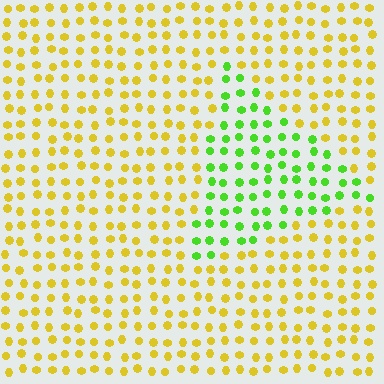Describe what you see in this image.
The image is filled with small yellow elements in a uniform arrangement. A triangle-shaped region is visible where the elements are tinted to a slightly different hue, forming a subtle color boundary.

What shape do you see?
I see a triangle.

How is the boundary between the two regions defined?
The boundary is defined purely by a slight shift in hue (about 56 degrees). Spacing, size, and orientation are identical on both sides.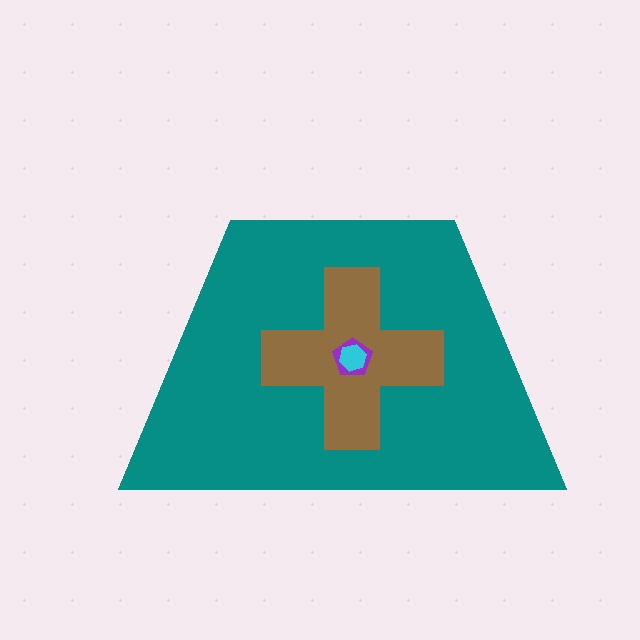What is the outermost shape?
The teal trapezoid.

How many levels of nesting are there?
4.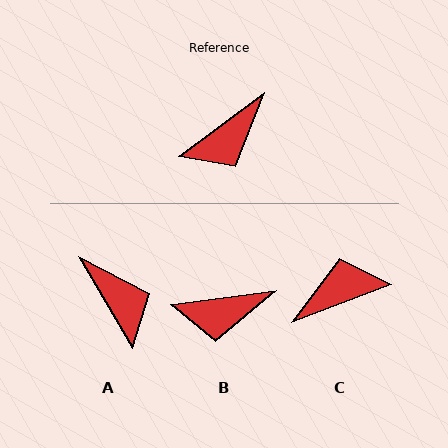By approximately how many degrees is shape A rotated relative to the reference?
Approximately 84 degrees counter-clockwise.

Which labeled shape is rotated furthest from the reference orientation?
C, about 164 degrees away.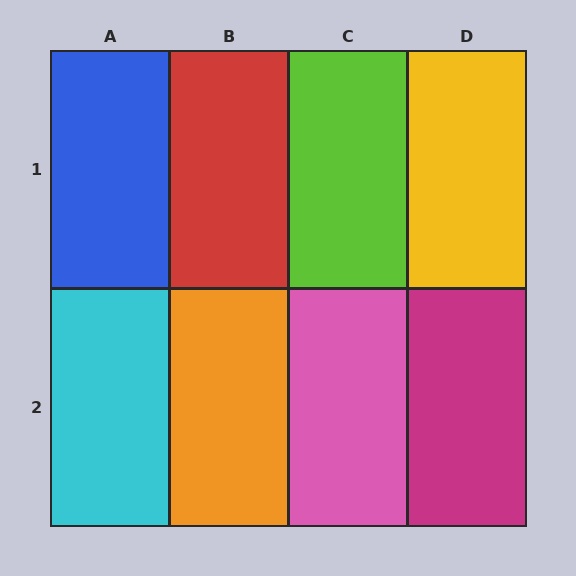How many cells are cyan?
1 cell is cyan.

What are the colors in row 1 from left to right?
Blue, red, lime, yellow.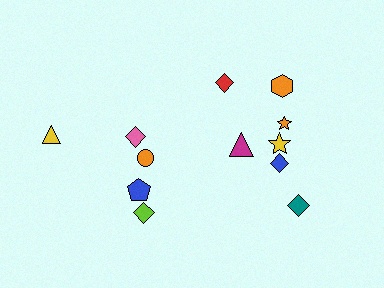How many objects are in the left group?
There are 5 objects.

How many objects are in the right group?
There are 7 objects.